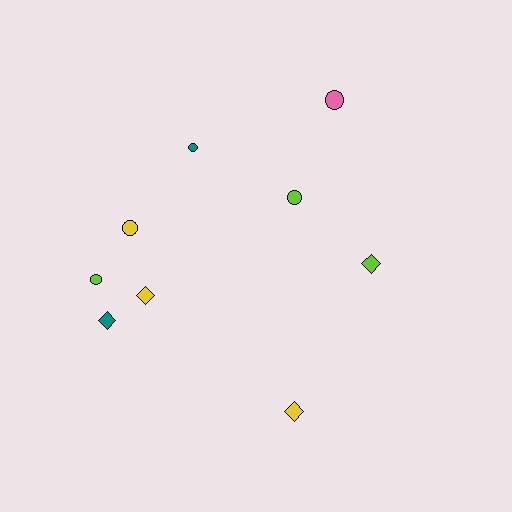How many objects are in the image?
There are 9 objects.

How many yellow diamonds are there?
There are 2 yellow diamonds.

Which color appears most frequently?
Lime, with 3 objects.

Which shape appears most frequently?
Circle, with 5 objects.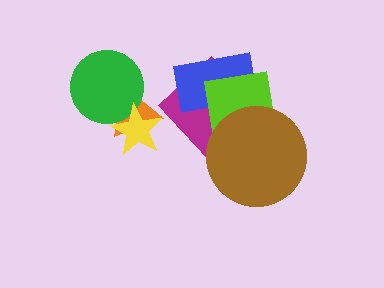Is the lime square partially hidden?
Yes, it is partially covered by another shape.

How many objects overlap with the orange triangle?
2 objects overlap with the orange triangle.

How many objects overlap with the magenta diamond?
3 objects overlap with the magenta diamond.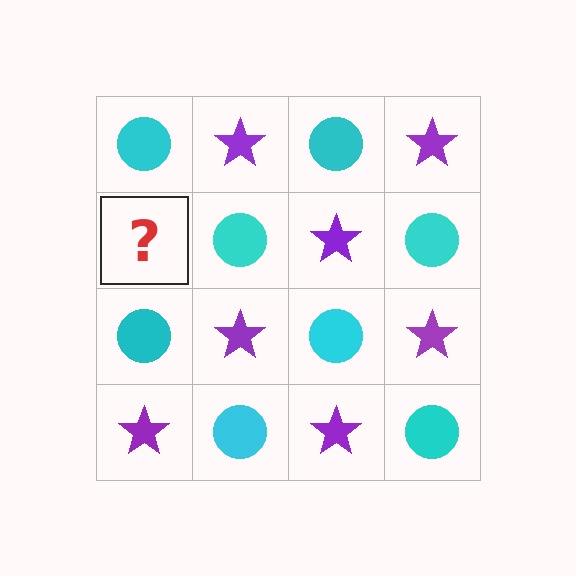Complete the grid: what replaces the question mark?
The question mark should be replaced with a purple star.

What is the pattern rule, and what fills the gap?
The rule is that it alternates cyan circle and purple star in a checkerboard pattern. The gap should be filled with a purple star.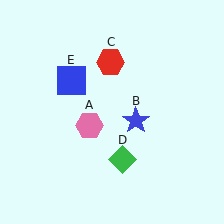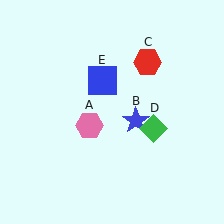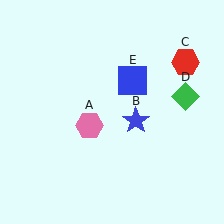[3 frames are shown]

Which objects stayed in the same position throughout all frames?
Pink hexagon (object A) and blue star (object B) remained stationary.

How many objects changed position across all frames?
3 objects changed position: red hexagon (object C), green diamond (object D), blue square (object E).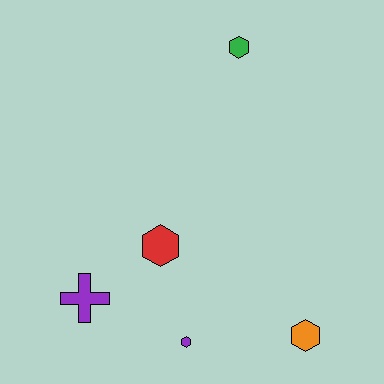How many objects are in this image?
There are 5 objects.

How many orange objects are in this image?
There is 1 orange object.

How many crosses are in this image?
There is 1 cross.